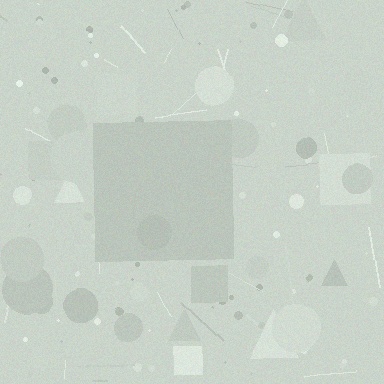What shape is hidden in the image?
A square is hidden in the image.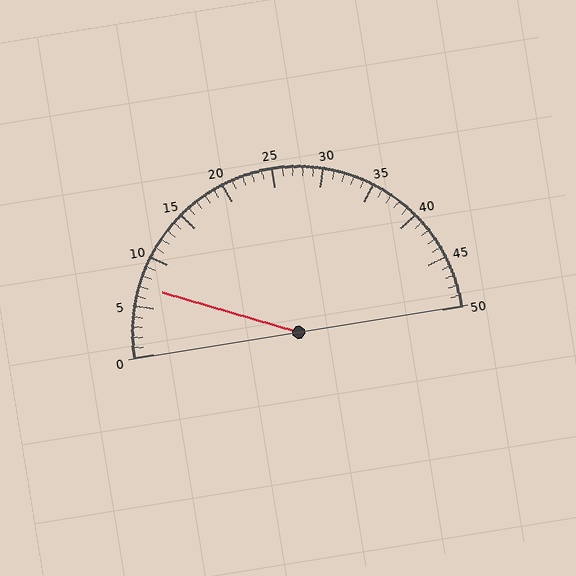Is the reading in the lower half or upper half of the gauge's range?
The reading is in the lower half of the range (0 to 50).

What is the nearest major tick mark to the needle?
The nearest major tick mark is 5.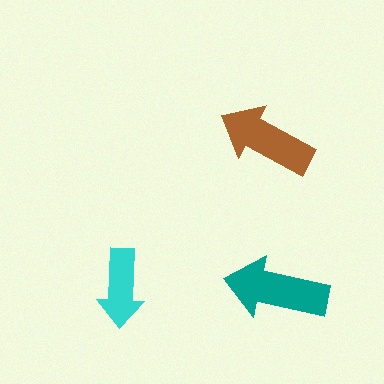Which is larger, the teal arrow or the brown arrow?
The teal one.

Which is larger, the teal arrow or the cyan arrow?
The teal one.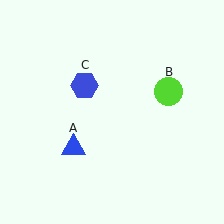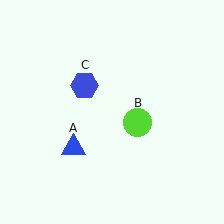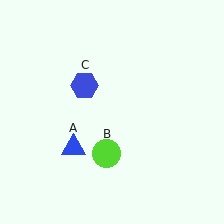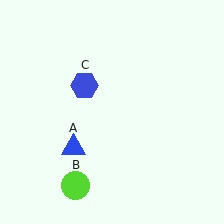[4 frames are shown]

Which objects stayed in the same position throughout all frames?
Blue triangle (object A) and blue hexagon (object C) remained stationary.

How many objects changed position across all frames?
1 object changed position: lime circle (object B).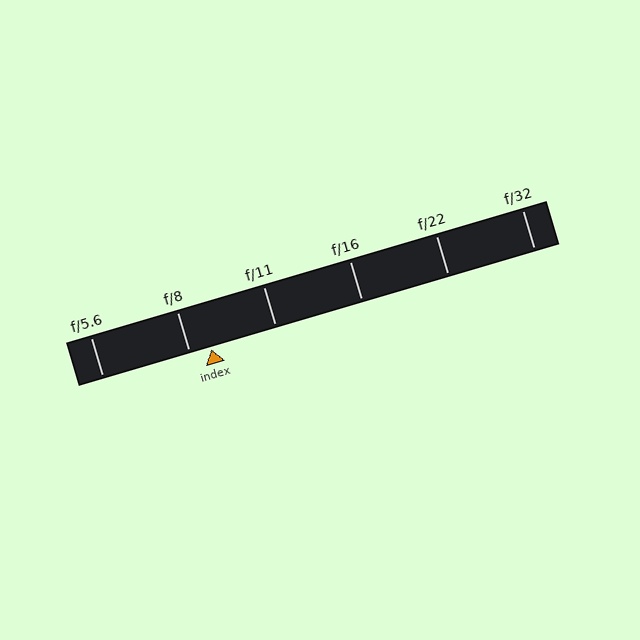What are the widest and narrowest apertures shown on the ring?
The widest aperture shown is f/5.6 and the narrowest is f/32.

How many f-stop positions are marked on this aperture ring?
There are 6 f-stop positions marked.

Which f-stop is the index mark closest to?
The index mark is closest to f/8.